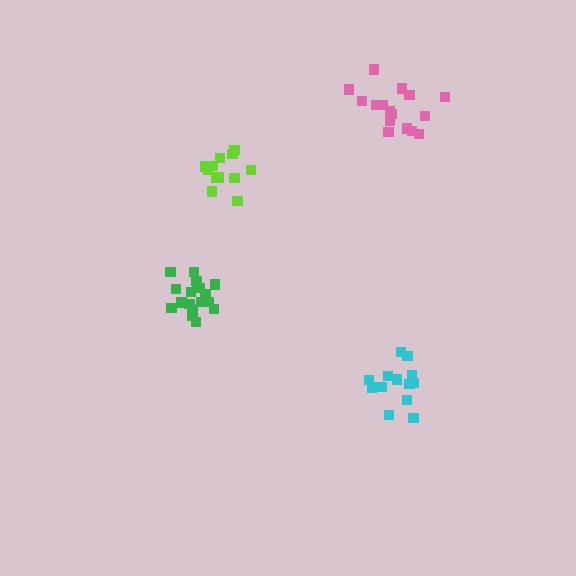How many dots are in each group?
Group 1: 16 dots, Group 2: 18 dots, Group 3: 14 dots, Group 4: 12 dots (60 total).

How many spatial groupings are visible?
There are 4 spatial groupings.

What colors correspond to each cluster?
The clusters are colored: pink, green, cyan, lime.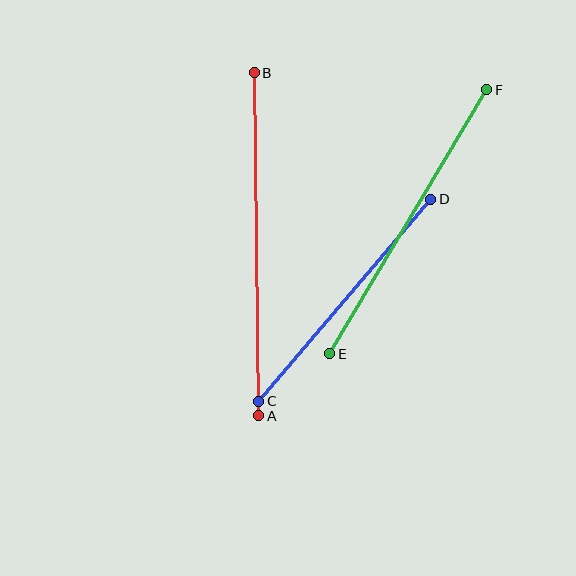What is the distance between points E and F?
The distance is approximately 307 pixels.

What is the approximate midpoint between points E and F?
The midpoint is at approximately (408, 222) pixels.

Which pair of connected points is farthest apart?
Points A and B are farthest apart.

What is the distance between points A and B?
The distance is approximately 343 pixels.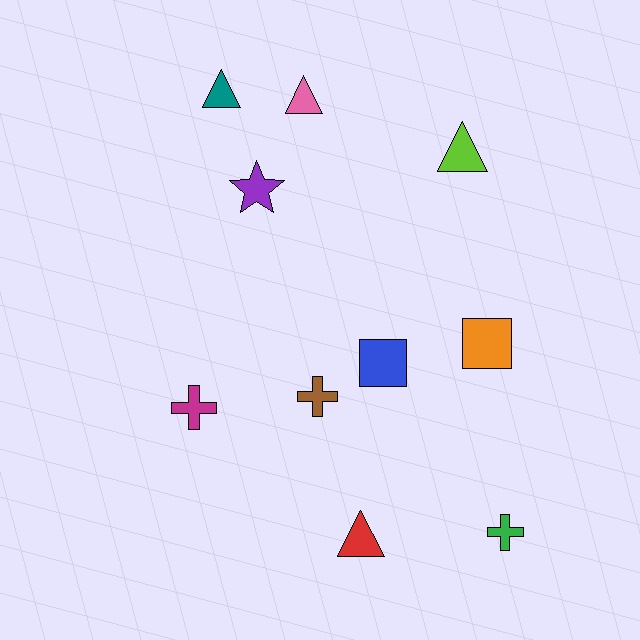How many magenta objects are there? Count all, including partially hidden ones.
There is 1 magenta object.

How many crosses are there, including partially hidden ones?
There are 3 crosses.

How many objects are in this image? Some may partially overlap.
There are 10 objects.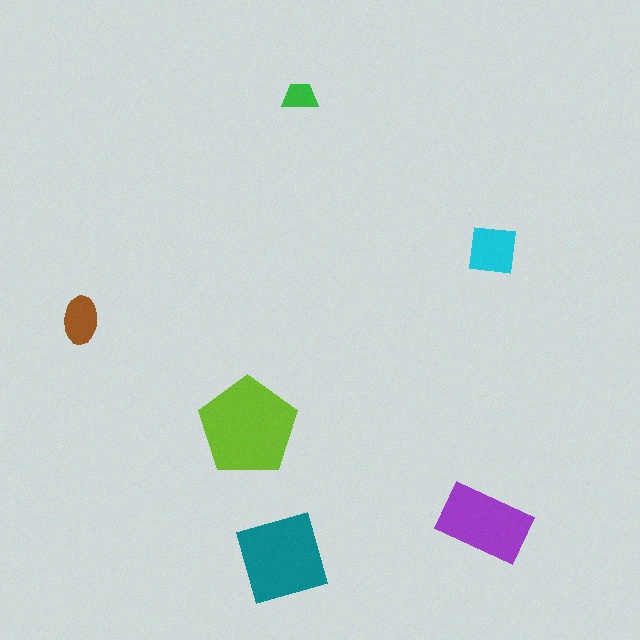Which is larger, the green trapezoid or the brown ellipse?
The brown ellipse.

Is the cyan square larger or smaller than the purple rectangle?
Smaller.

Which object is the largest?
The lime pentagon.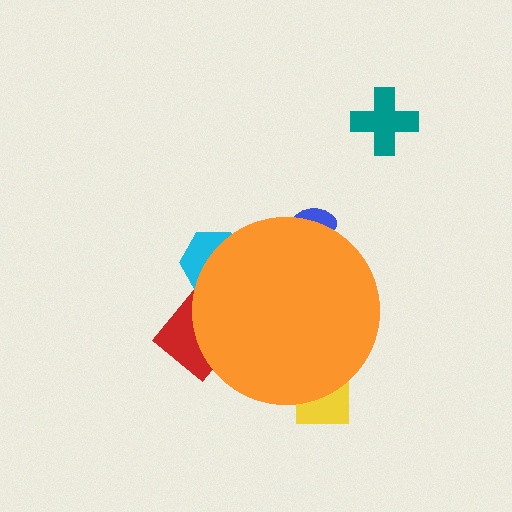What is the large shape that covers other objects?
An orange circle.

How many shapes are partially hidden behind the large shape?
4 shapes are partially hidden.